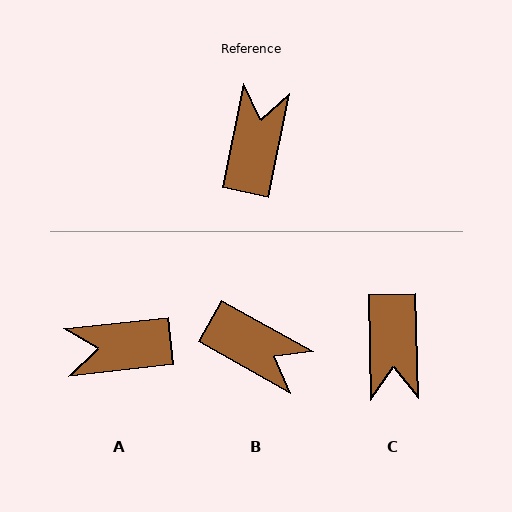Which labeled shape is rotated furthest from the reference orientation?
C, about 167 degrees away.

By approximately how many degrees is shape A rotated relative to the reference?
Approximately 108 degrees counter-clockwise.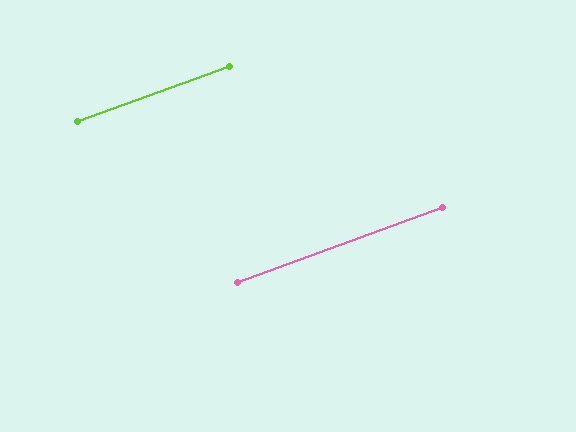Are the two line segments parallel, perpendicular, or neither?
Parallel — their directions differ by only 0.4°.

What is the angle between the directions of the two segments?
Approximately 0 degrees.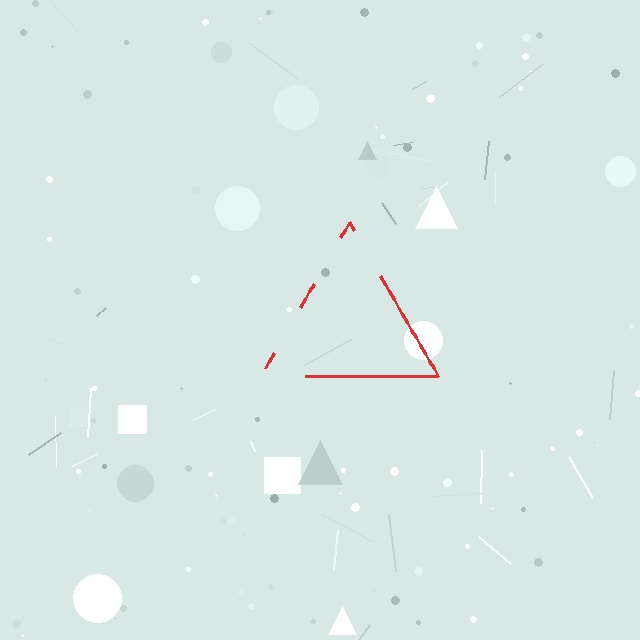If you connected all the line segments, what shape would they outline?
They would outline a triangle.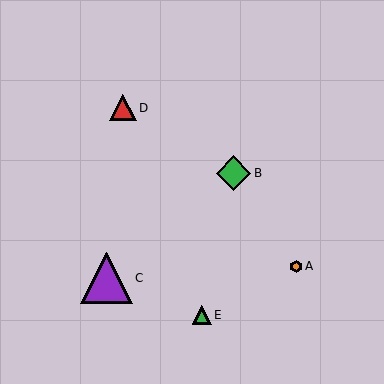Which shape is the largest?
The purple triangle (labeled C) is the largest.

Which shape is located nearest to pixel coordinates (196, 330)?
The green triangle (labeled E) at (202, 315) is nearest to that location.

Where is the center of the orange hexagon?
The center of the orange hexagon is at (296, 266).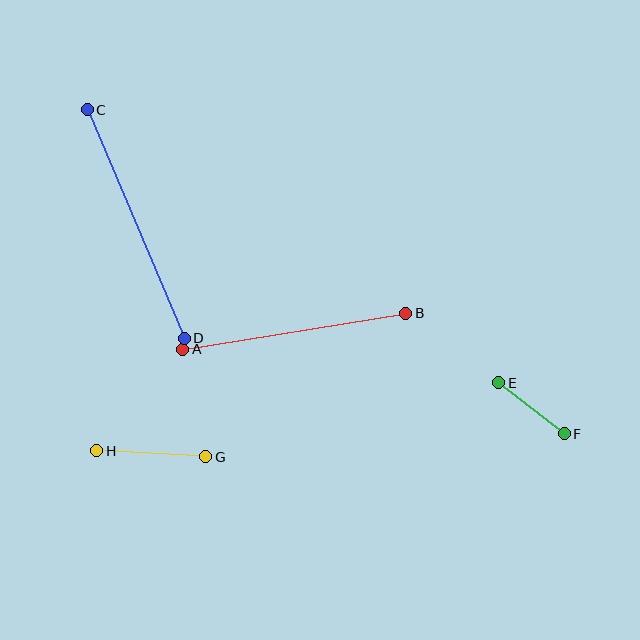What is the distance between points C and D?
The distance is approximately 248 pixels.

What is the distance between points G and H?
The distance is approximately 109 pixels.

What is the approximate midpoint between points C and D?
The midpoint is at approximately (136, 224) pixels.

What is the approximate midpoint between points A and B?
The midpoint is at approximately (294, 331) pixels.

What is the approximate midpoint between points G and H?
The midpoint is at approximately (151, 454) pixels.